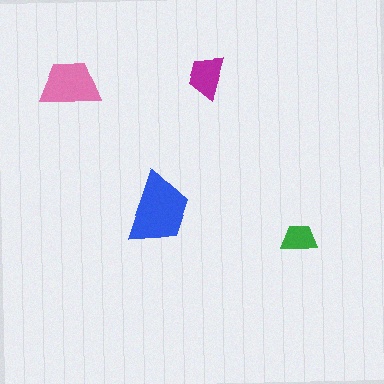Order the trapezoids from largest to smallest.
the blue one, the pink one, the magenta one, the green one.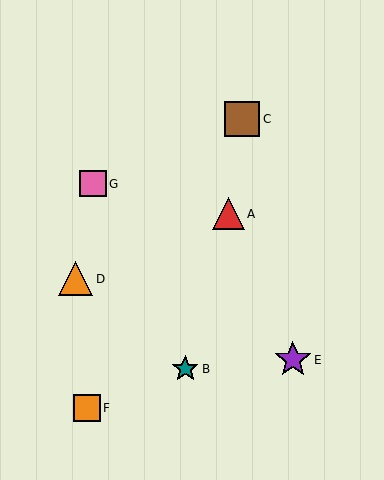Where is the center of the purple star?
The center of the purple star is at (293, 360).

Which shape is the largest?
The purple star (labeled E) is the largest.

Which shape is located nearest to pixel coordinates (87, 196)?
The pink square (labeled G) at (93, 184) is nearest to that location.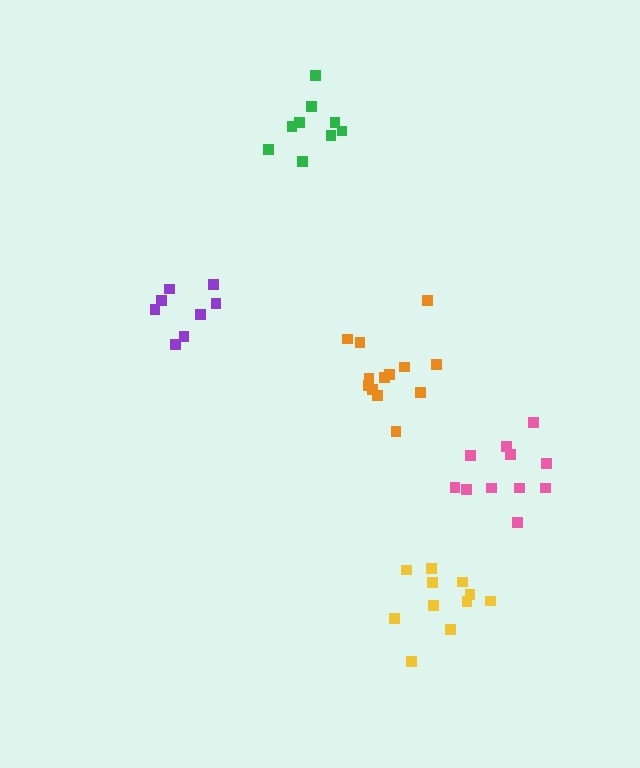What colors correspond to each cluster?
The clusters are colored: yellow, pink, orange, green, purple.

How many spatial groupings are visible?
There are 5 spatial groupings.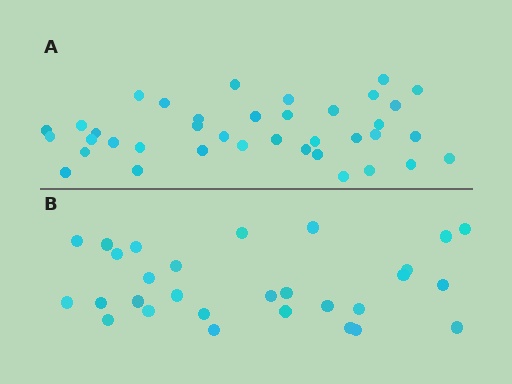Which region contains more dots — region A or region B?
Region A (the top region) has more dots.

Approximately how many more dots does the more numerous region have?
Region A has roughly 8 or so more dots than region B.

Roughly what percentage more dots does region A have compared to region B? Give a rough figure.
About 30% more.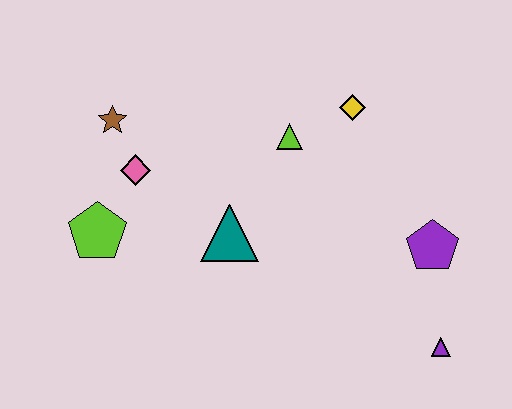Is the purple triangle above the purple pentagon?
No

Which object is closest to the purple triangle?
The purple pentagon is closest to the purple triangle.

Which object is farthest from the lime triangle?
The purple triangle is farthest from the lime triangle.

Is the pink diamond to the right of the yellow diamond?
No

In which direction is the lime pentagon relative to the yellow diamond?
The lime pentagon is to the left of the yellow diamond.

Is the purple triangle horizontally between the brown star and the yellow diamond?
No